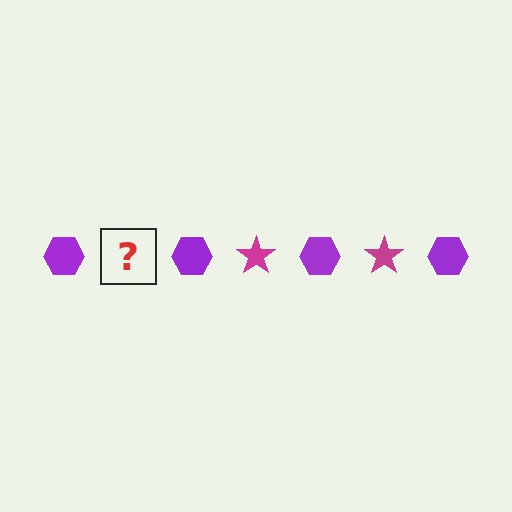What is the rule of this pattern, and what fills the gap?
The rule is that the pattern alternates between purple hexagon and magenta star. The gap should be filled with a magenta star.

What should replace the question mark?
The question mark should be replaced with a magenta star.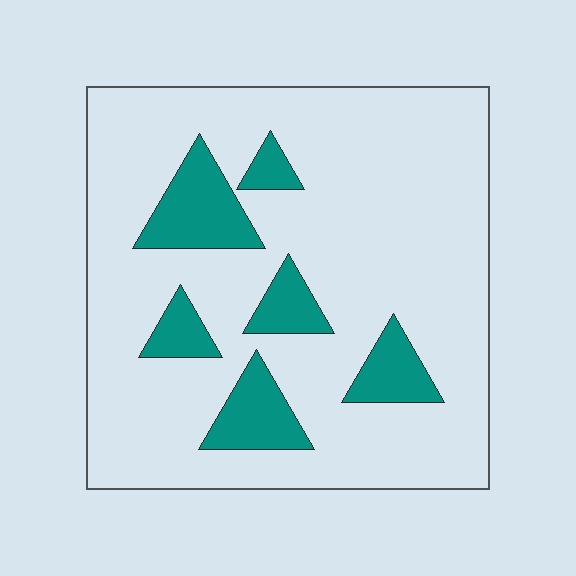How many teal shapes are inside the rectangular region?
6.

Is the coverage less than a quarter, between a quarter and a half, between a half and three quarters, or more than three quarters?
Less than a quarter.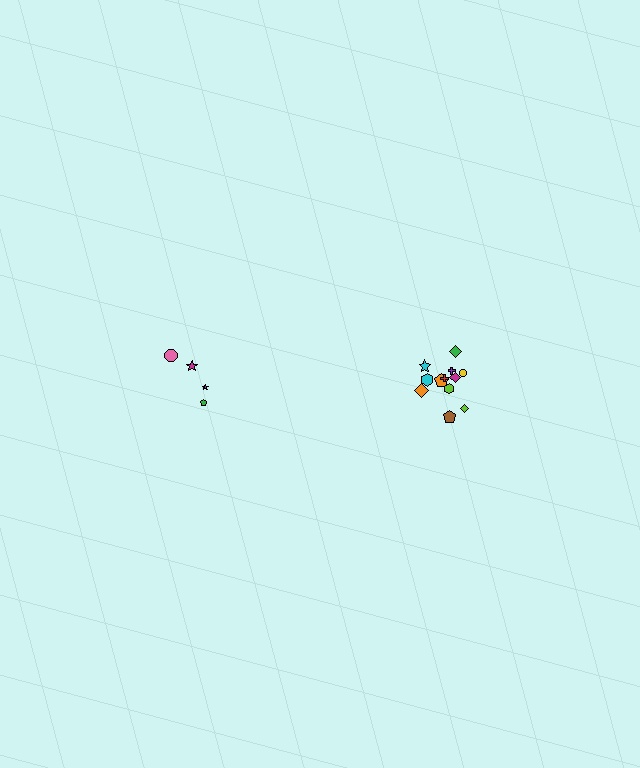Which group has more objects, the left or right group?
The right group.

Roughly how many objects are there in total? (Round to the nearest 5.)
Roughly 15 objects in total.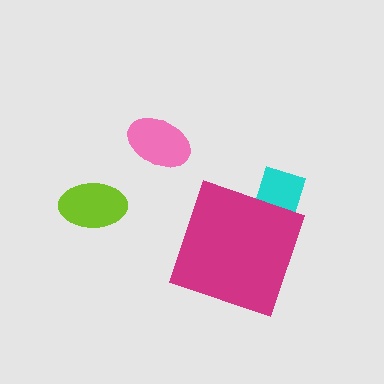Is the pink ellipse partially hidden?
No, the pink ellipse is fully visible.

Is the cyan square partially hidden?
Yes, the cyan square is partially hidden behind the magenta diamond.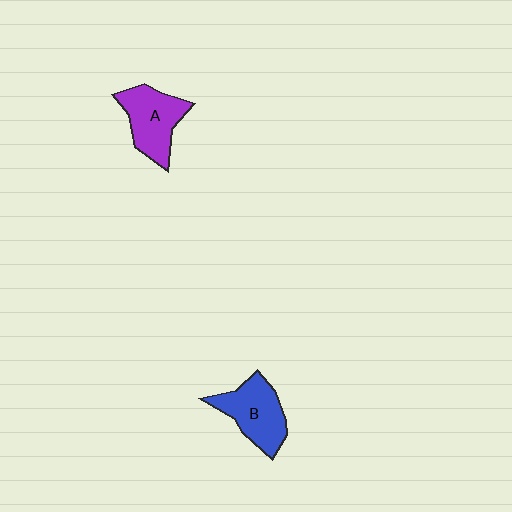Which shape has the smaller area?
Shape A (purple).